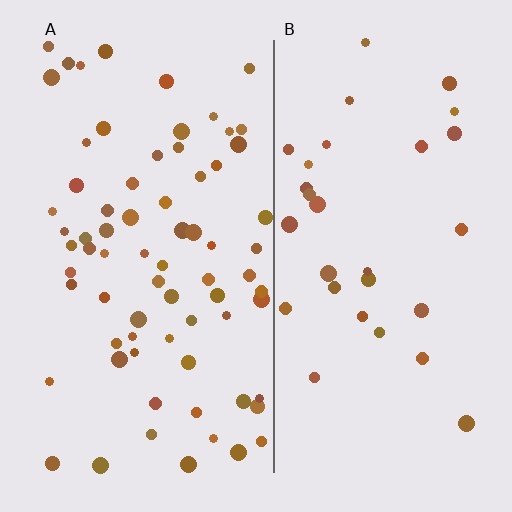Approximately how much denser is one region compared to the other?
Approximately 2.4× — region A over region B.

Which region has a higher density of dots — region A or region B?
A (the left).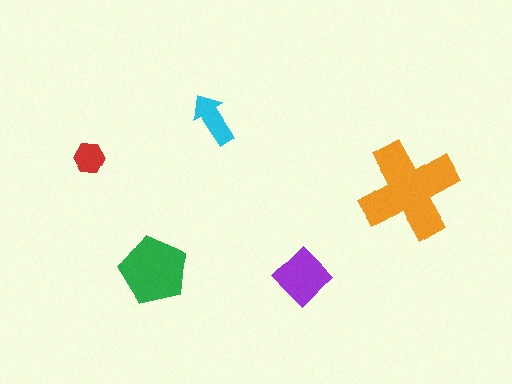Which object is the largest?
The orange cross.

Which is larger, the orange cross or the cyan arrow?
The orange cross.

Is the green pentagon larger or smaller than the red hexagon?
Larger.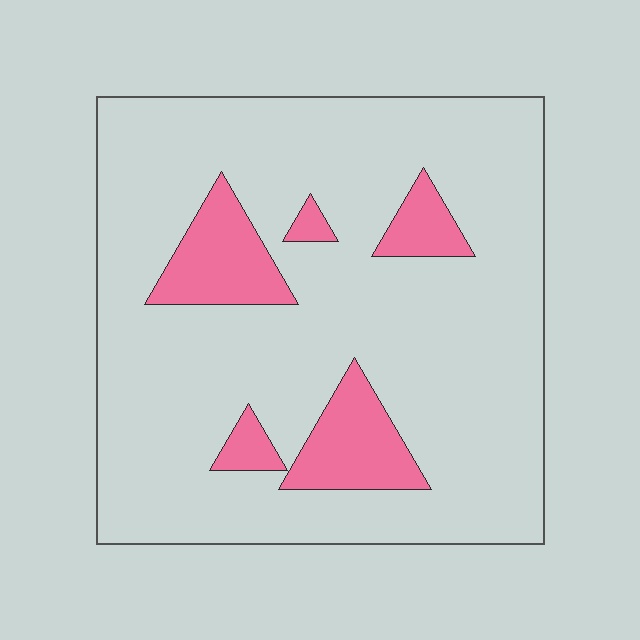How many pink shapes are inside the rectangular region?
5.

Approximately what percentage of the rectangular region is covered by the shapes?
Approximately 15%.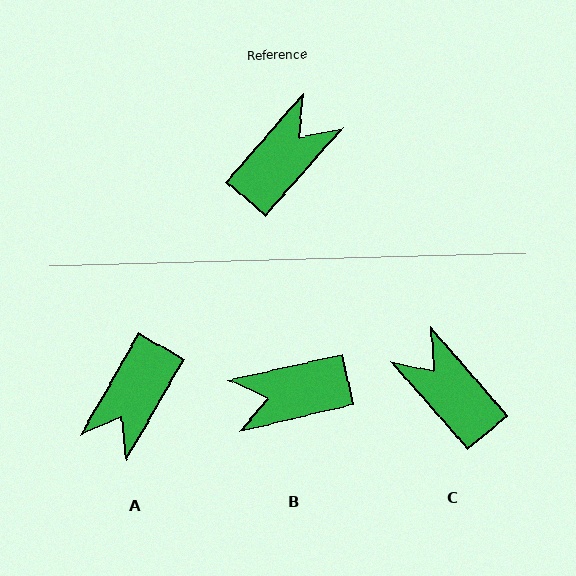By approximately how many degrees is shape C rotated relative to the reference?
Approximately 82 degrees counter-clockwise.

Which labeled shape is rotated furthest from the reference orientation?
A, about 169 degrees away.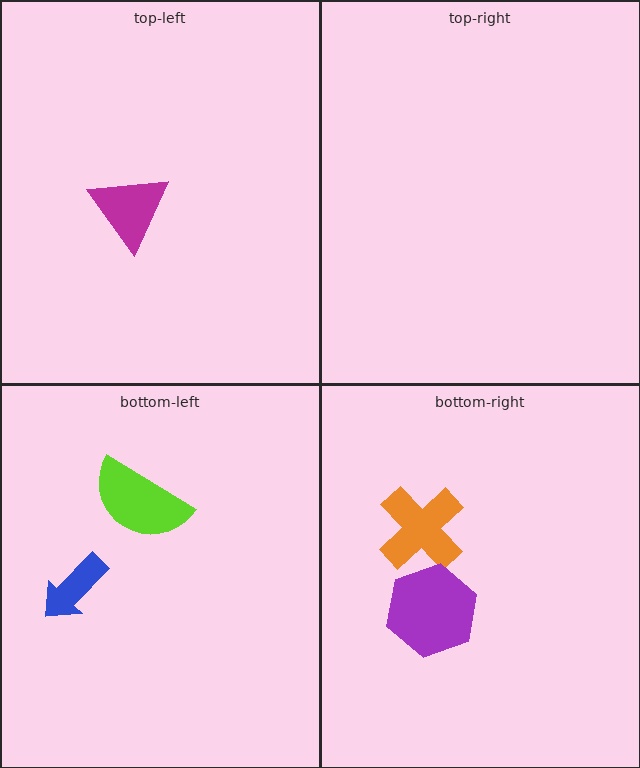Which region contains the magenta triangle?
The top-left region.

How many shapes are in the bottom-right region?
2.